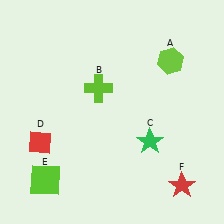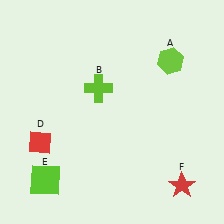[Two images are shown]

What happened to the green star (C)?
The green star (C) was removed in Image 2. It was in the bottom-right area of Image 1.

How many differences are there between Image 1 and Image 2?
There is 1 difference between the two images.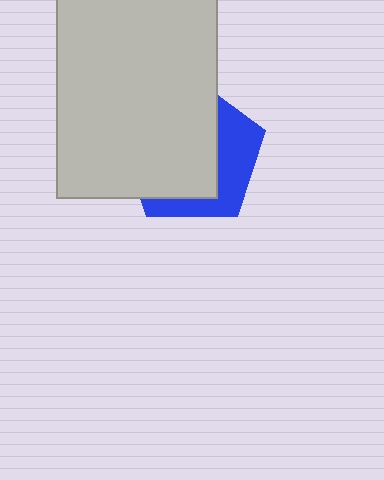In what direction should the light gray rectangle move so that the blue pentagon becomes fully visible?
The light gray rectangle should move left. That is the shortest direction to clear the overlap and leave the blue pentagon fully visible.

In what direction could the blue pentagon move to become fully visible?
The blue pentagon could move right. That would shift it out from behind the light gray rectangle entirely.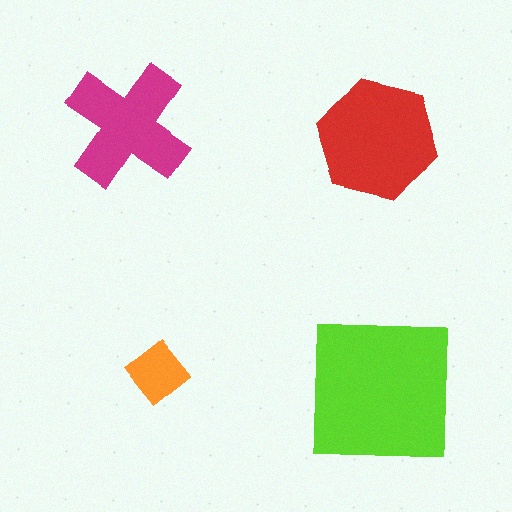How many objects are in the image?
There are 4 objects in the image.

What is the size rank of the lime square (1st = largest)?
1st.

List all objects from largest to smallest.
The lime square, the red hexagon, the magenta cross, the orange diamond.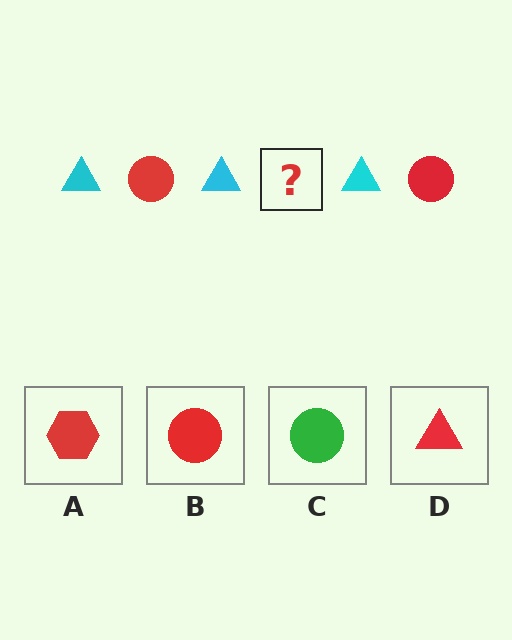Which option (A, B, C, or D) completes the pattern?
B.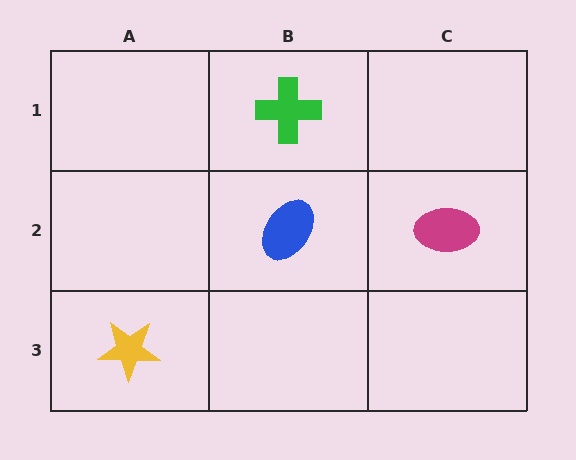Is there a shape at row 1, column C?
No, that cell is empty.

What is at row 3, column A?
A yellow star.